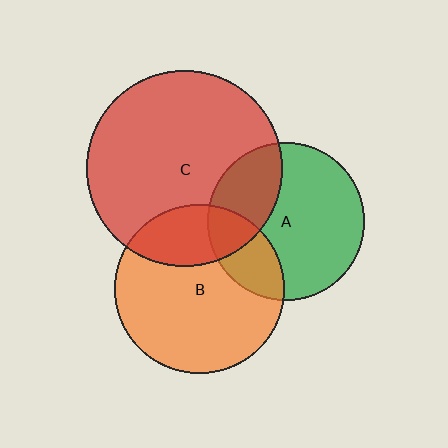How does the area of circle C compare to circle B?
Approximately 1.3 times.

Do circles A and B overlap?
Yes.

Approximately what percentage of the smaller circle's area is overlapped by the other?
Approximately 25%.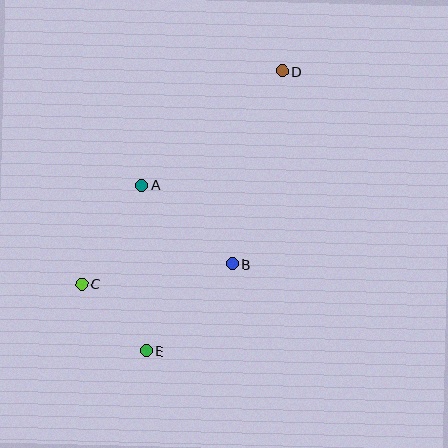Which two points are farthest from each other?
Points D and E are farthest from each other.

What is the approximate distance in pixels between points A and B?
The distance between A and B is approximately 120 pixels.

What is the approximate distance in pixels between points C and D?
The distance between C and D is approximately 292 pixels.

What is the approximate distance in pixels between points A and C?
The distance between A and C is approximately 115 pixels.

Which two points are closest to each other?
Points C and E are closest to each other.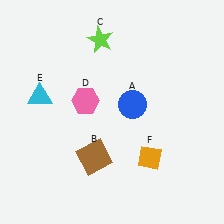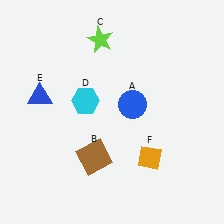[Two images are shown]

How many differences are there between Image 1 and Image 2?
There are 2 differences between the two images.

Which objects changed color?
D changed from pink to cyan. E changed from cyan to blue.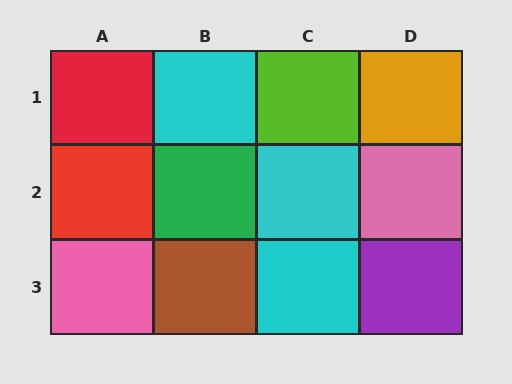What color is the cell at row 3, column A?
Pink.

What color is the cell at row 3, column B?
Brown.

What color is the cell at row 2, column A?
Red.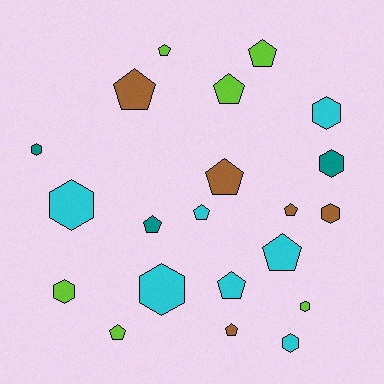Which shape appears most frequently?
Pentagon, with 12 objects.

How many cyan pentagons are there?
There are 3 cyan pentagons.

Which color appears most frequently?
Cyan, with 7 objects.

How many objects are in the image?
There are 21 objects.